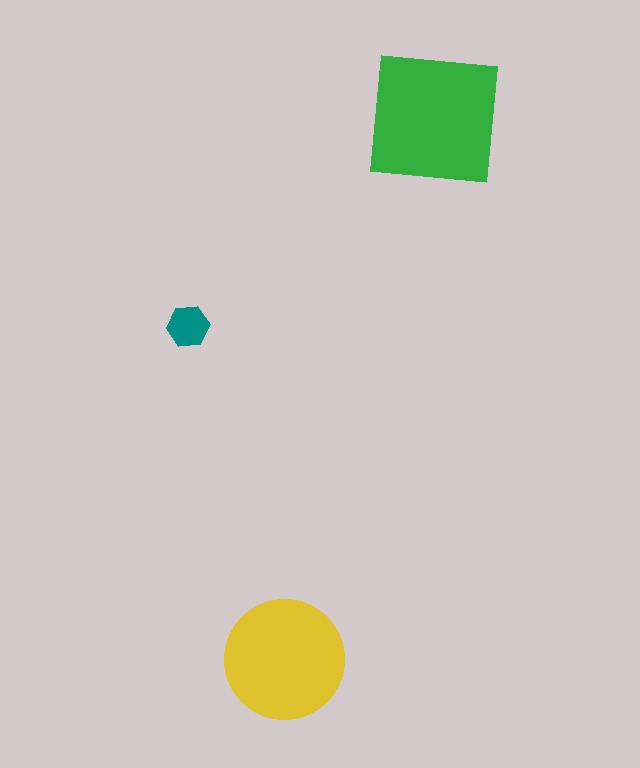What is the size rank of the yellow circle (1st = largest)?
2nd.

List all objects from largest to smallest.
The green square, the yellow circle, the teal hexagon.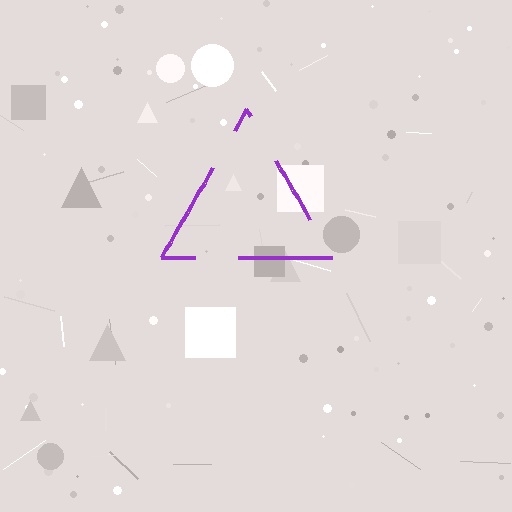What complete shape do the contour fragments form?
The contour fragments form a triangle.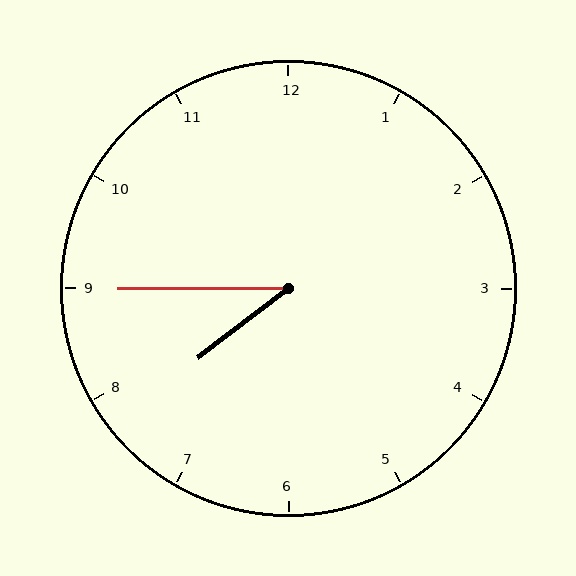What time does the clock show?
7:45.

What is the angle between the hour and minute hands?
Approximately 38 degrees.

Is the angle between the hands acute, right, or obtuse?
It is acute.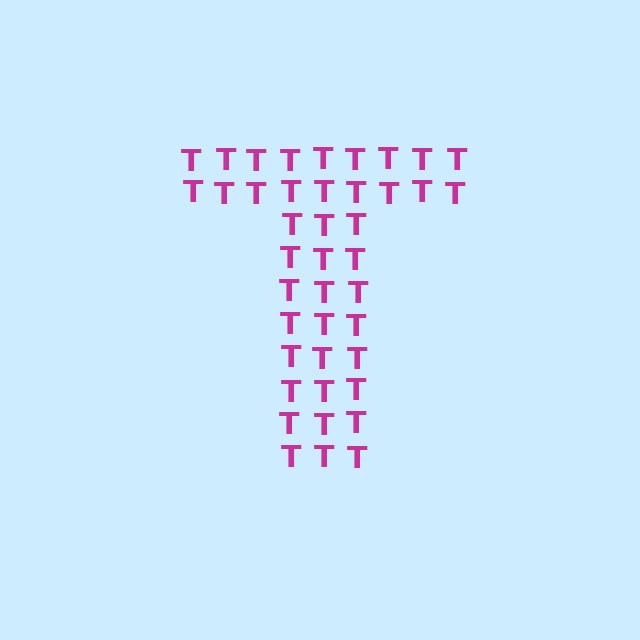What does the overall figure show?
The overall figure shows the letter T.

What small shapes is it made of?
It is made of small letter T's.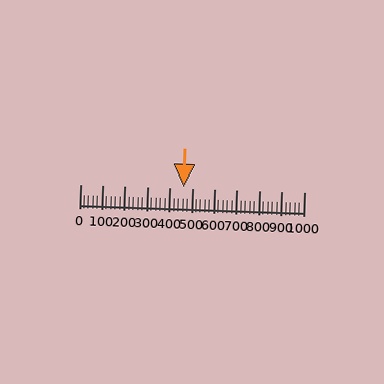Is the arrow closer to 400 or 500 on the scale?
The arrow is closer to 500.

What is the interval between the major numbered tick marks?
The major tick marks are spaced 100 units apart.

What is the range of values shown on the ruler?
The ruler shows values from 0 to 1000.